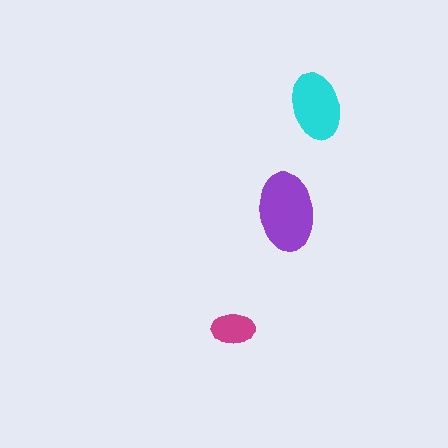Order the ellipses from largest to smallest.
the purple one, the cyan one, the magenta one.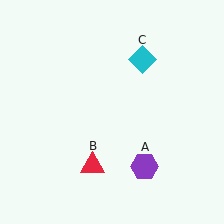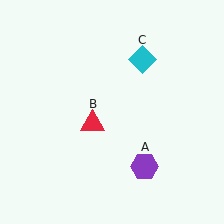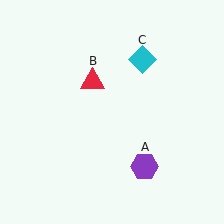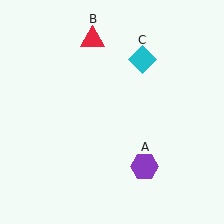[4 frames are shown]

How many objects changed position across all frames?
1 object changed position: red triangle (object B).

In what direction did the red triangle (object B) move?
The red triangle (object B) moved up.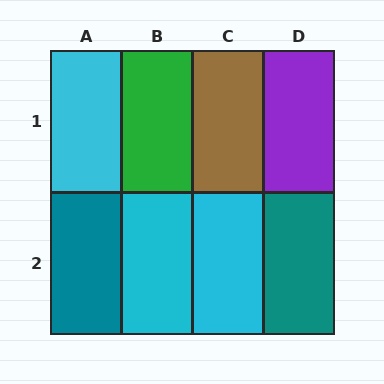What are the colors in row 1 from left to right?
Cyan, green, brown, purple.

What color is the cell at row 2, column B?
Cyan.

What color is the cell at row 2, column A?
Teal.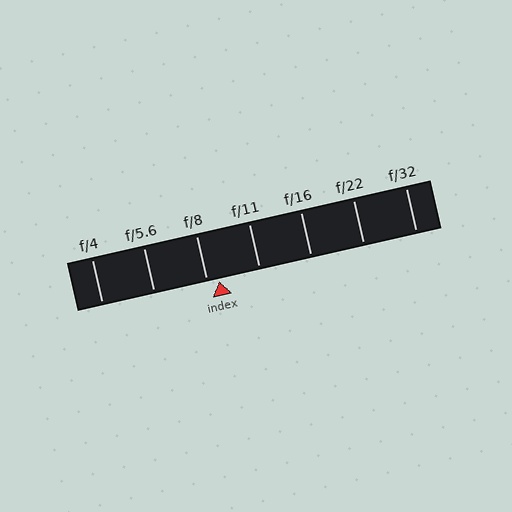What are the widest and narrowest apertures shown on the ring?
The widest aperture shown is f/4 and the narrowest is f/32.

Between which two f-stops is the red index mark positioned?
The index mark is between f/8 and f/11.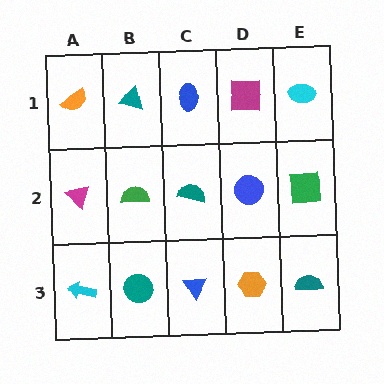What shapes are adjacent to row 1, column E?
A green square (row 2, column E), a magenta square (row 1, column D).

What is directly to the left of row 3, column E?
An orange hexagon.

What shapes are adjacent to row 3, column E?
A green square (row 2, column E), an orange hexagon (row 3, column D).